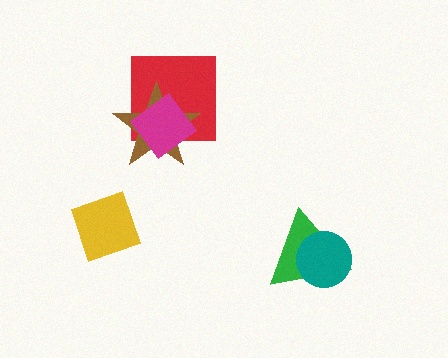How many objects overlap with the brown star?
2 objects overlap with the brown star.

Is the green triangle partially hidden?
Yes, it is partially covered by another shape.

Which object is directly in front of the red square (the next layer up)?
The brown star is directly in front of the red square.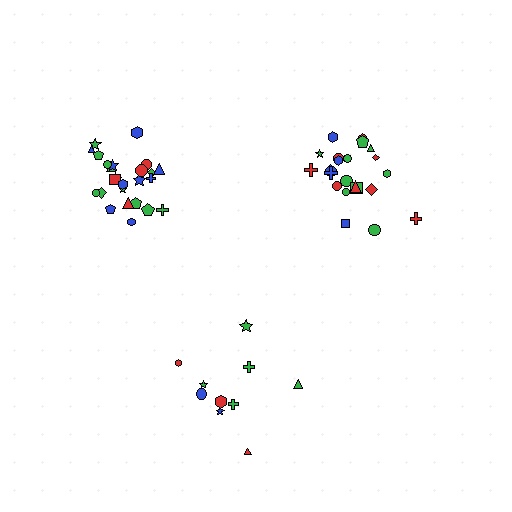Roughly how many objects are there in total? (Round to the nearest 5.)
Roughly 55 objects in total.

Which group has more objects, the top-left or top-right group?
The top-left group.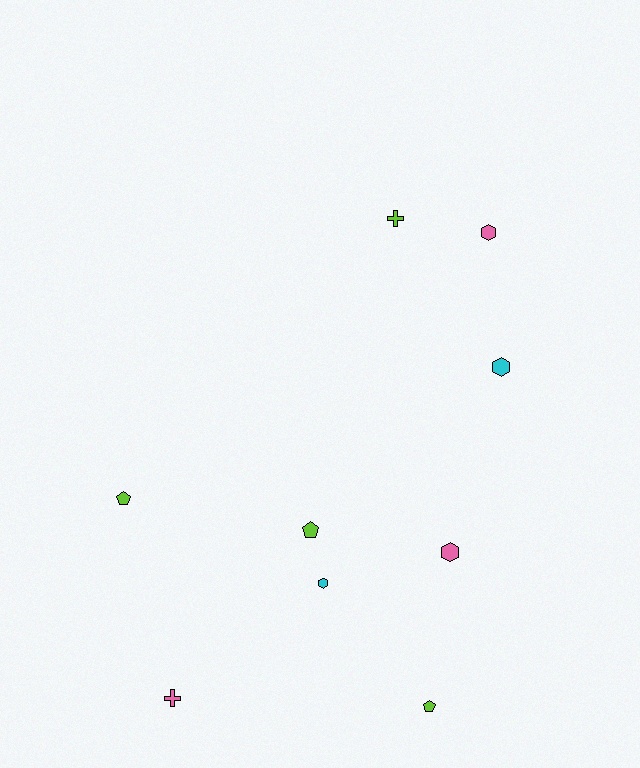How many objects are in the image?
There are 9 objects.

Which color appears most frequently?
Lime, with 4 objects.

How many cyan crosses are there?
There are no cyan crosses.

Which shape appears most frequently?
Hexagon, with 4 objects.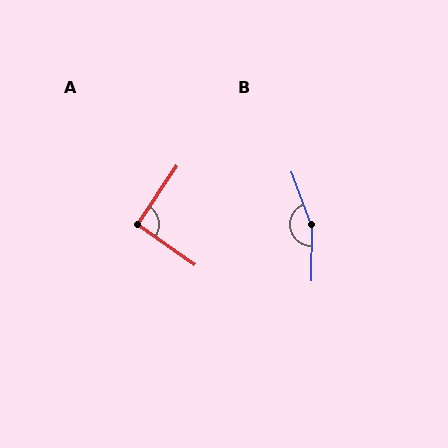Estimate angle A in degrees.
Approximately 91 degrees.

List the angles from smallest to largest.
A (91°), B (159°).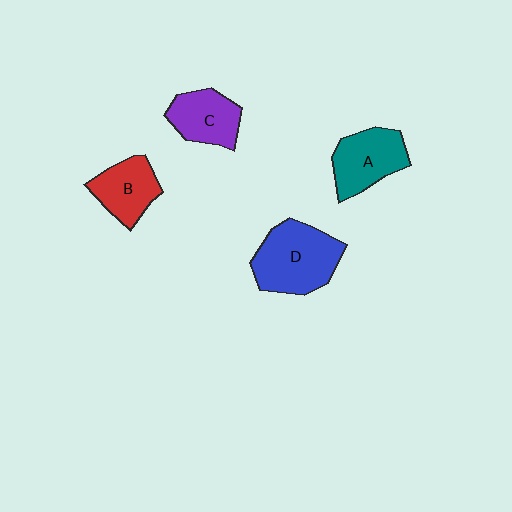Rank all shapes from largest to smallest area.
From largest to smallest: D (blue), A (teal), C (purple), B (red).